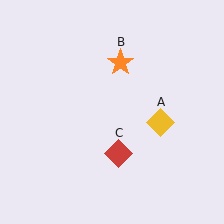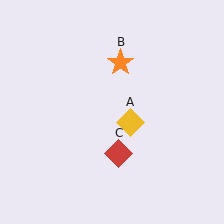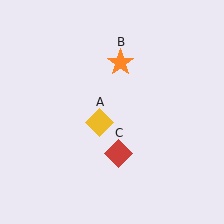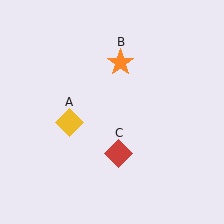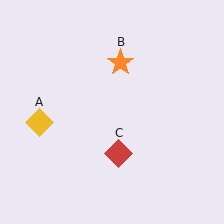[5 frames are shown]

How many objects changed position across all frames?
1 object changed position: yellow diamond (object A).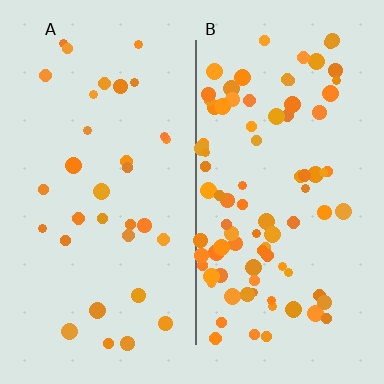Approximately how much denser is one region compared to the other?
Approximately 2.7× — region B over region A.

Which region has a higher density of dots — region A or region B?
B (the right).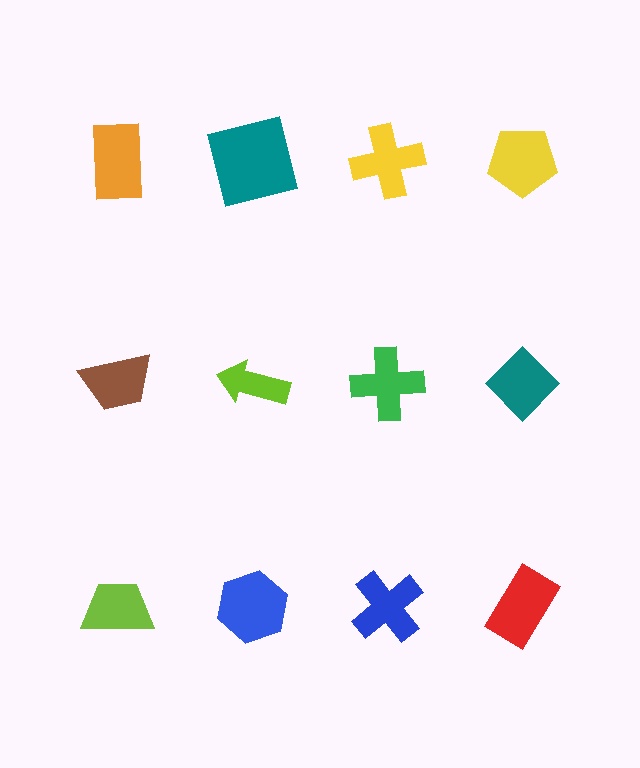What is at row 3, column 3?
A blue cross.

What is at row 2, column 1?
A brown trapezoid.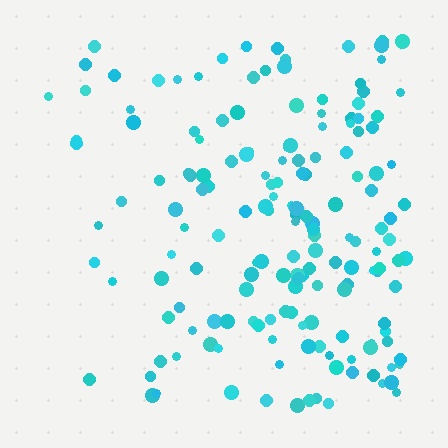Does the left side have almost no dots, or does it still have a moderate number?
Still a moderate number, just noticeably fewer than the right.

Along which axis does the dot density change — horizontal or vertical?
Horizontal.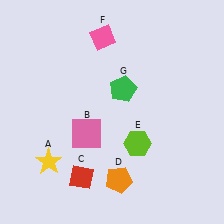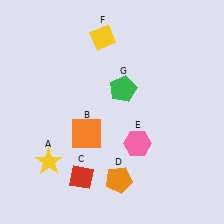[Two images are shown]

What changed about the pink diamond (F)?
In Image 1, F is pink. In Image 2, it changed to yellow.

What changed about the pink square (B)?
In Image 1, B is pink. In Image 2, it changed to orange.